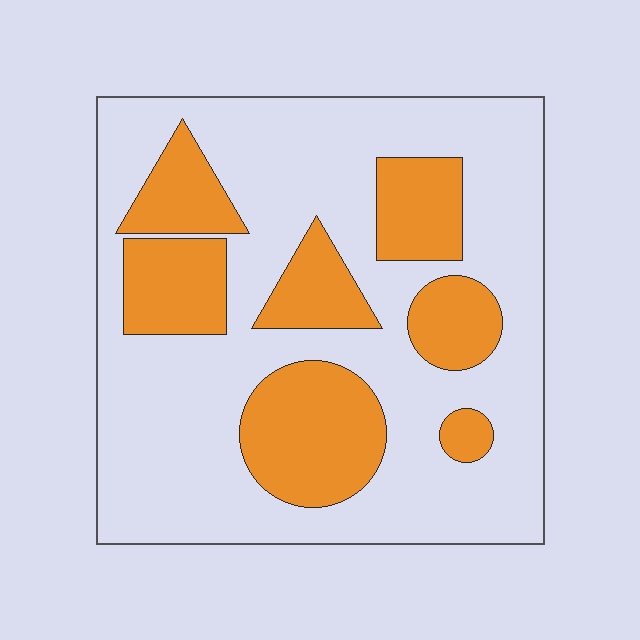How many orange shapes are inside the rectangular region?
7.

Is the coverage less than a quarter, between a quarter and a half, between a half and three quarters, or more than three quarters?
Between a quarter and a half.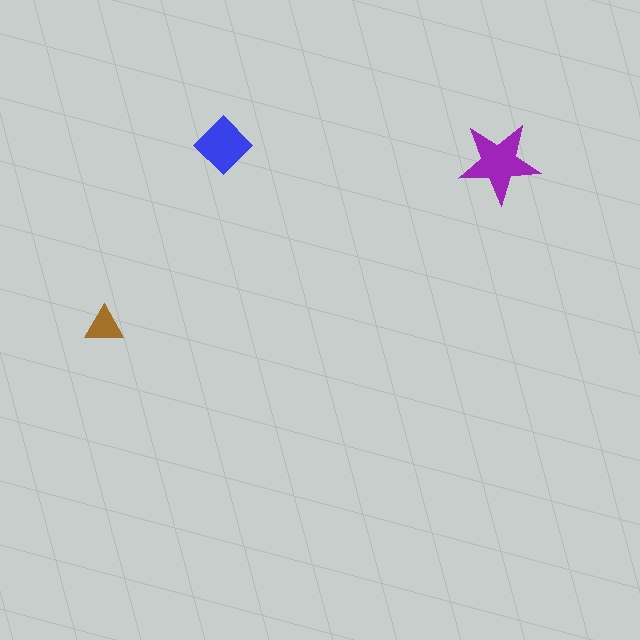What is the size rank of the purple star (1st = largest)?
1st.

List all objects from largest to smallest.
The purple star, the blue diamond, the brown triangle.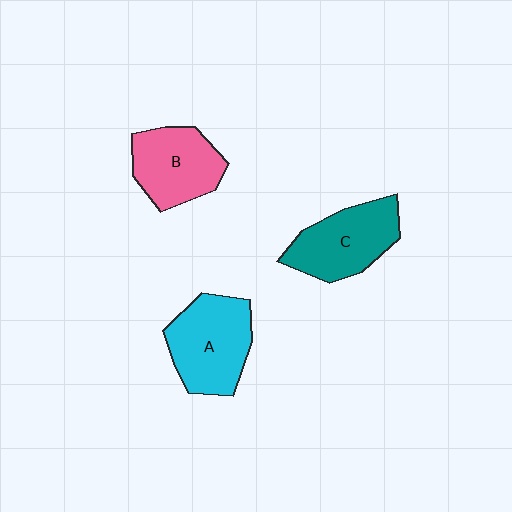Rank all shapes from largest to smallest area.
From largest to smallest: A (cyan), C (teal), B (pink).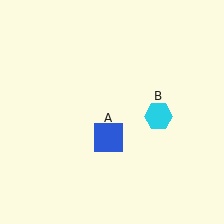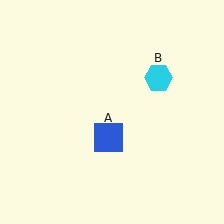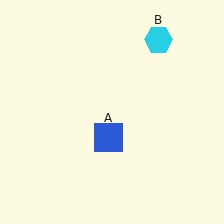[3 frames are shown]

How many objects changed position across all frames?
1 object changed position: cyan hexagon (object B).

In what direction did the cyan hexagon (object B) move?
The cyan hexagon (object B) moved up.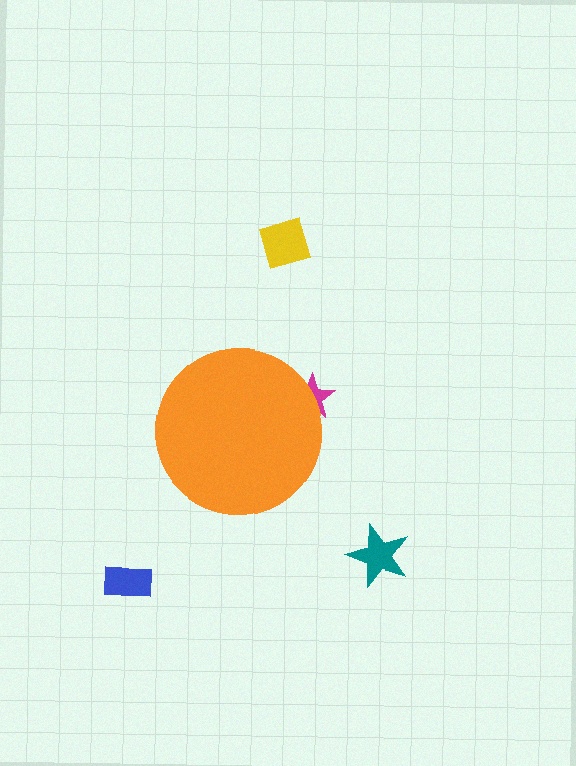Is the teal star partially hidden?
No, the teal star is fully visible.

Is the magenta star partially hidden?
Yes, the magenta star is partially hidden behind the orange circle.